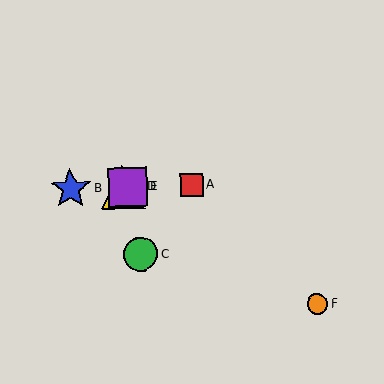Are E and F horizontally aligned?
No, E is at y≈187 and F is at y≈304.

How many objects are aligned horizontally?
4 objects (A, B, D, E) are aligned horizontally.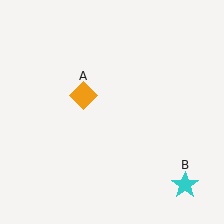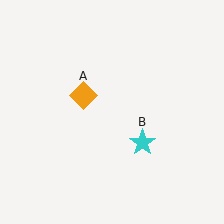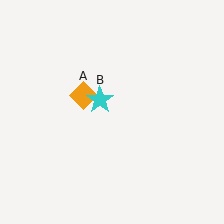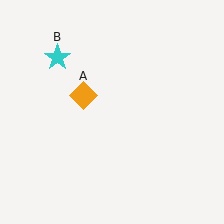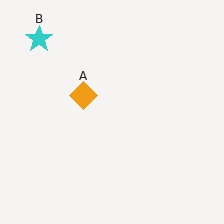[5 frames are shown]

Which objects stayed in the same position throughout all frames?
Orange diamond (object A) remained stationary.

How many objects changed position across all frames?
1 object changed position: cyan star (object B).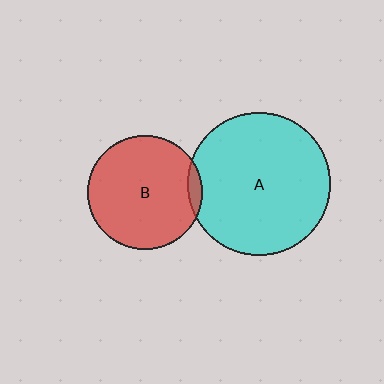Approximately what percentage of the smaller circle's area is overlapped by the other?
Approximately 5%.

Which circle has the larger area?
Circle A (cyan).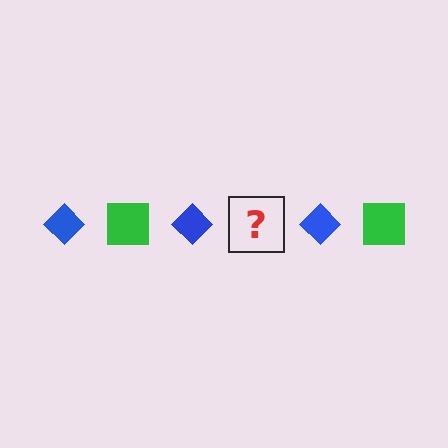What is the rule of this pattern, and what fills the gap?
The rule is that the pattern alternates between blue diamond and green square. The gap should be filled with a green square.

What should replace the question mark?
The question mark should be replaced with a green square.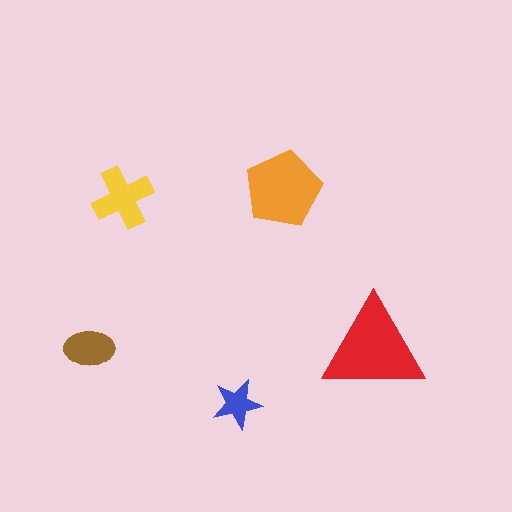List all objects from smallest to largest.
The blue star, the brown ellipse, the yellow cross, the orange pentagon, the red triangle.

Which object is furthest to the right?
The red triangle is rightmost.